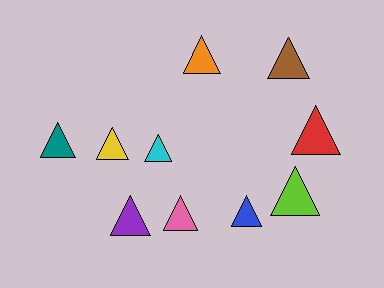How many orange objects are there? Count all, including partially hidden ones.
There is 1 orange object.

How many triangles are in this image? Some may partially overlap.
There are 10 triangles.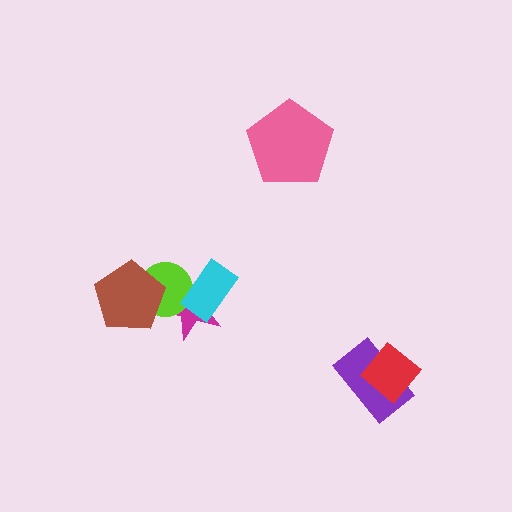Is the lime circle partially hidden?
Yes, it is partially covered by another shape.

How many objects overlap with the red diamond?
1 object overlaps with the red diamond.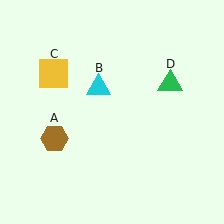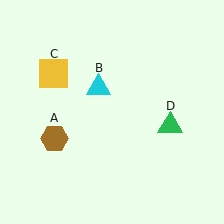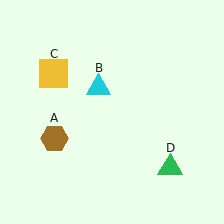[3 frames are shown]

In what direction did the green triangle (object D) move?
The green triangle (object D) moved down.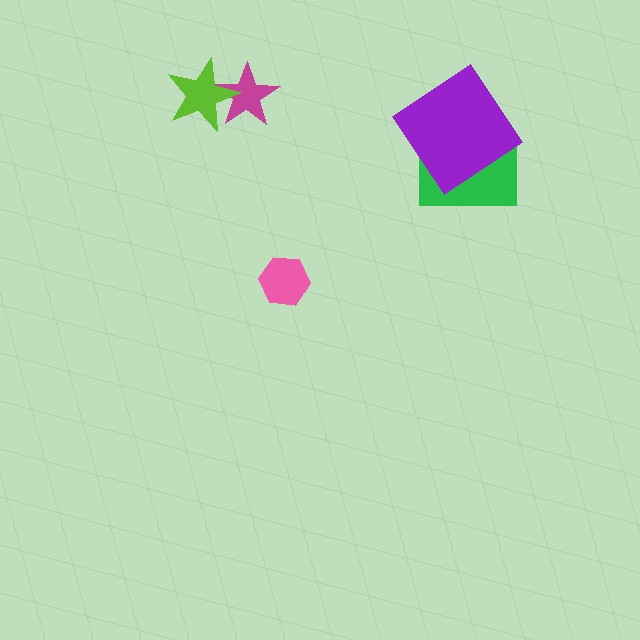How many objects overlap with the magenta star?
1 object overlaps with the magenta star.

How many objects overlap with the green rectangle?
1 object overlaps with the green rectangle.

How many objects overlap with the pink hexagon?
0 objects overlap with the pink hexagon.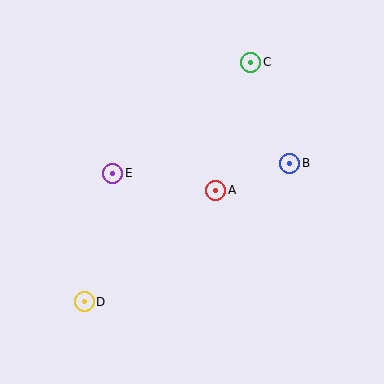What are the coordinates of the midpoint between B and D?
The midpoint between B and D is at (187, 233).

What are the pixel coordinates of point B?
Point B is at (290, 163).